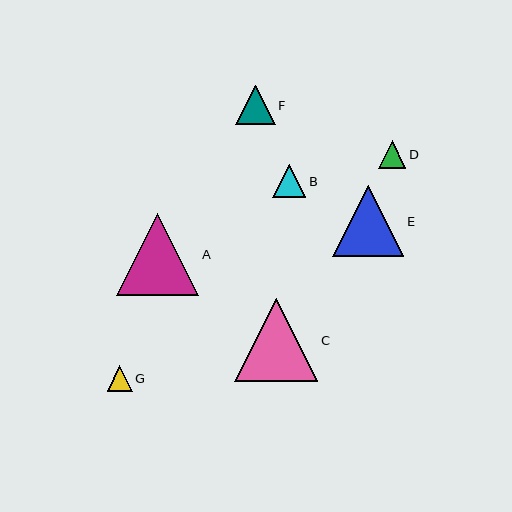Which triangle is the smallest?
Triangle G is the smallest with a size of approximately 25 pixels.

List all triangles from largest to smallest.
From largest to smallest: C, A, E, F, B, D, G.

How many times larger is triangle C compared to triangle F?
Triangle C is approximately 2.1 times the size of triangle F.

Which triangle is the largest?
Triangle C is the largest with a size of approximately 83 pixels.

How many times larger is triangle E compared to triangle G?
Triangle E is approximately 2.8 times the size of triangle G.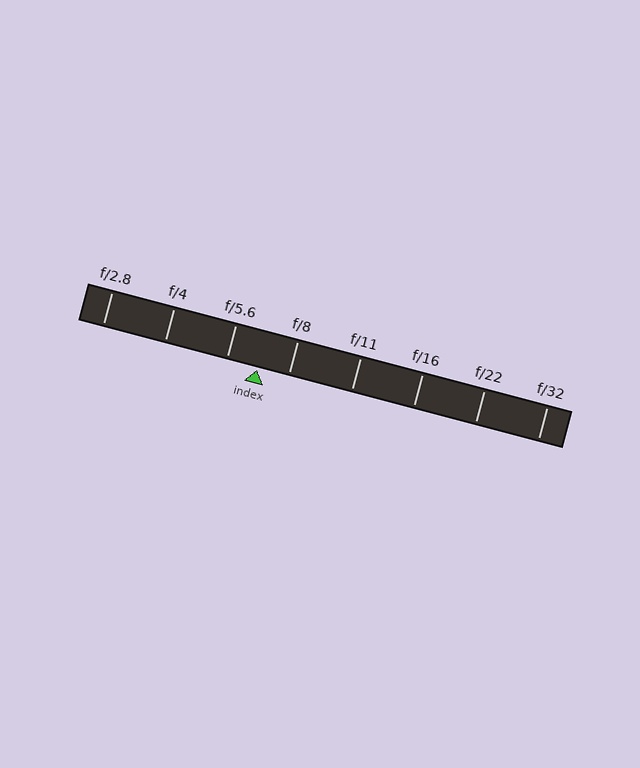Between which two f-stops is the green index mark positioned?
The index mark is between f/5.6 and f/8.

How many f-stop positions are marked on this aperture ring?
There are 8 f-stop positions marked.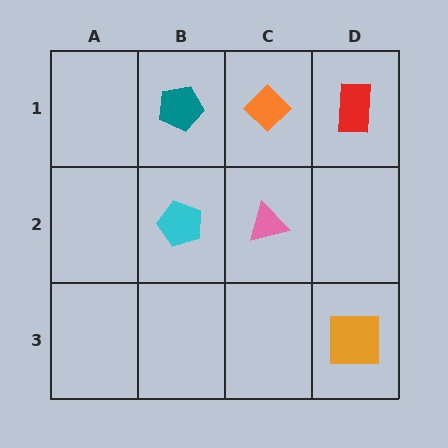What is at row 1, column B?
A teal pentagon.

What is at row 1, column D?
A red rectangle.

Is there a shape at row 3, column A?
No, that cell is empty.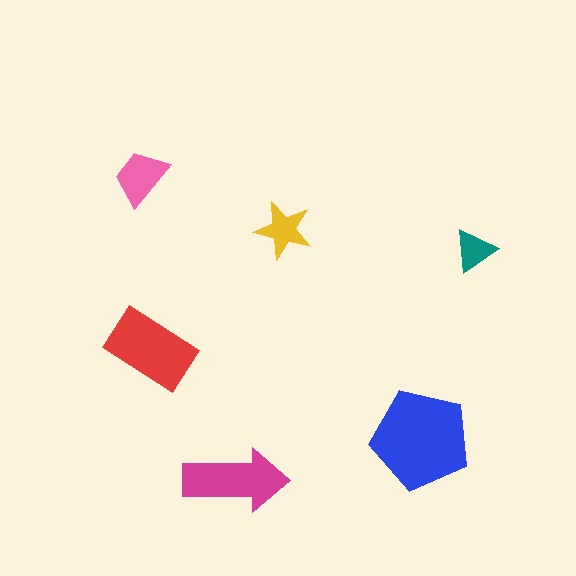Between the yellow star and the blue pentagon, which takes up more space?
The blue pentagon.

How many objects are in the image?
There are 6 objects in the image.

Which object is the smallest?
The teal triangle.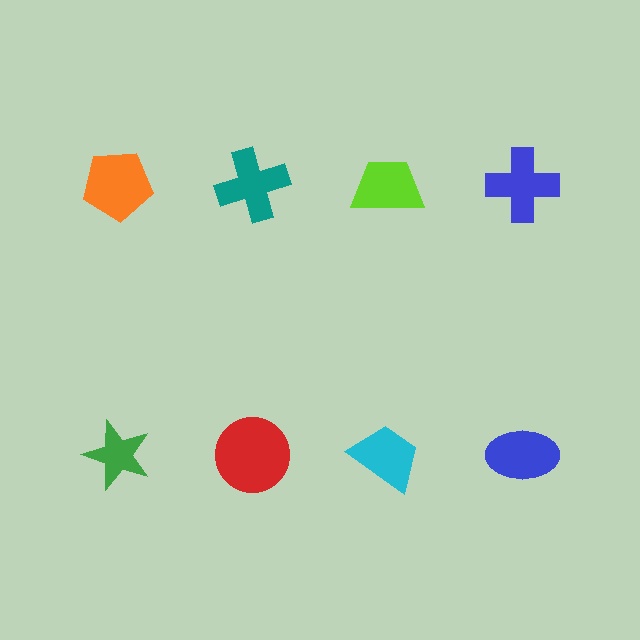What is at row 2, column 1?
A green star.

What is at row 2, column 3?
A cyan trapezoid.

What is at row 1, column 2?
A teal cross.